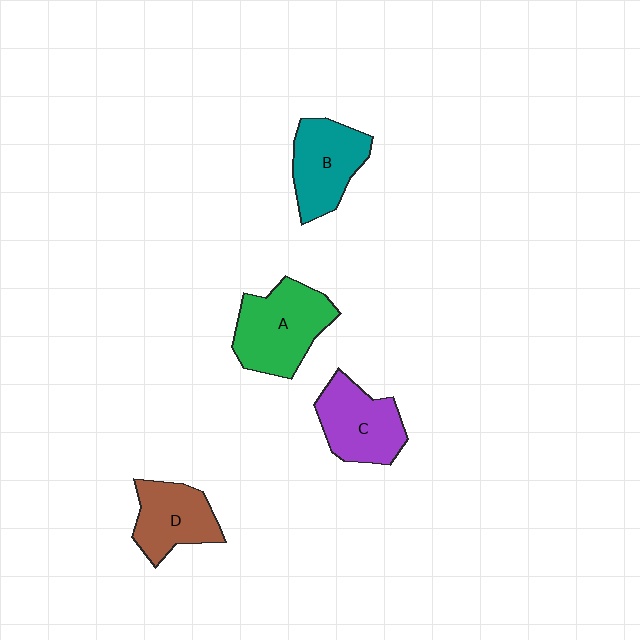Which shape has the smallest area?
Shape D (brown).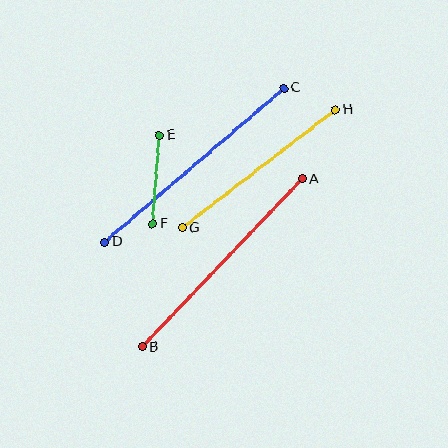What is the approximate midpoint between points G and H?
The midpoint is at approximately (259, 169) pixels.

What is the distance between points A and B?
The distance is approximately 232 pixels.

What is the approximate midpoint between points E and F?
The midpoint is at approximately (156, 179) pixels.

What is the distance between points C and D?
The distance is approximately 236 pixels.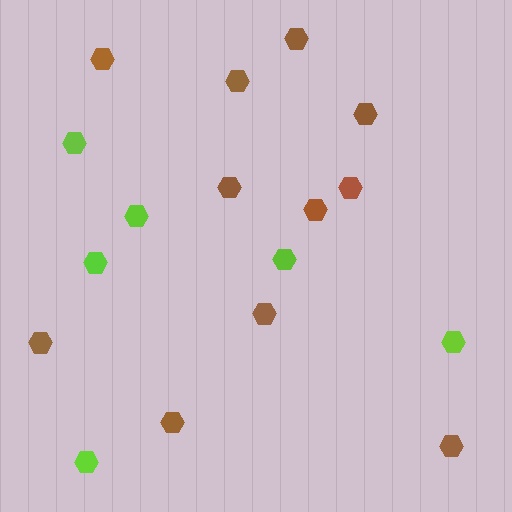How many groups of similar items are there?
There are 2 groups: one group of lime hexagons (6) and one group of brown hexagons (11).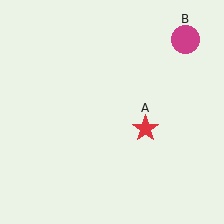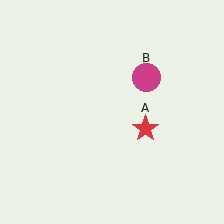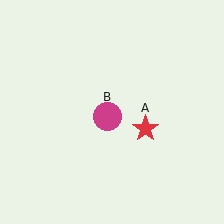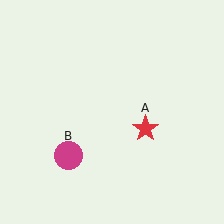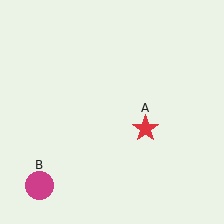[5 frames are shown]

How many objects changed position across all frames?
1 object changed position: magenta circle (object B).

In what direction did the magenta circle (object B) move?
The magenta circle (object B) moved down and to the left.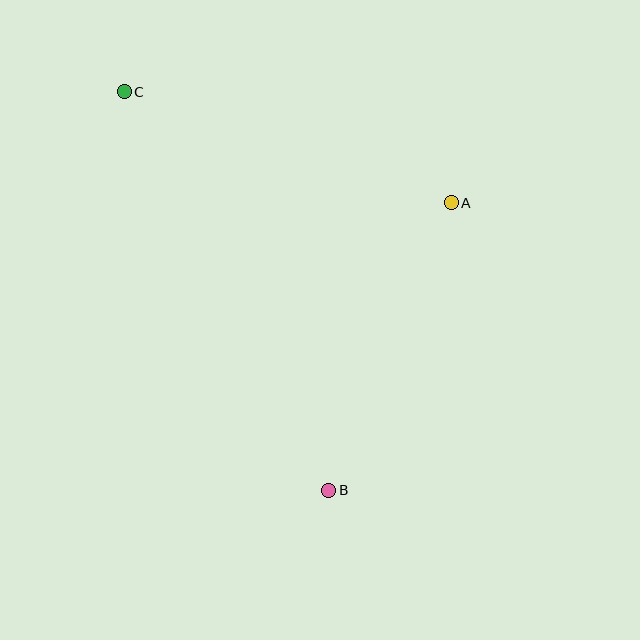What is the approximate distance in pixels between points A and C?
The distance between A and C is approximately 345 pixels.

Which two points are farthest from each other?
Points B and C are farthest from each other.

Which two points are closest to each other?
Points A and B are closest to each other.